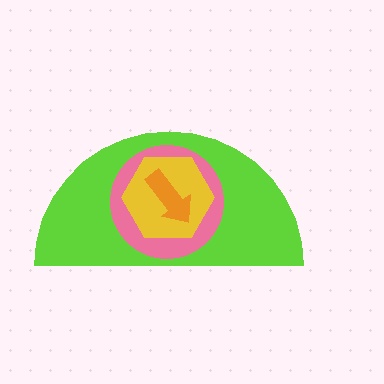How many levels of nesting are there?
4.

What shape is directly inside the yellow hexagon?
The orange arrow.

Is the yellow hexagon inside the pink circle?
Yes.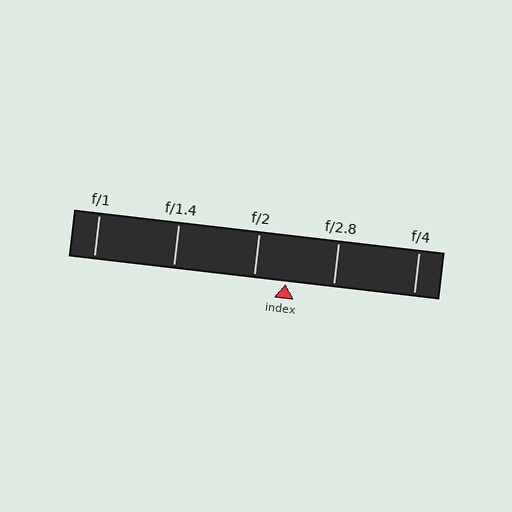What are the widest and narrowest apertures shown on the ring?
The widest aperture shown is f/1 and the narrowest is f/4.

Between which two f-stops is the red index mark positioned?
The index mark is between f/2 and f/2.8.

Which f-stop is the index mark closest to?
The index mark is closest to f/2.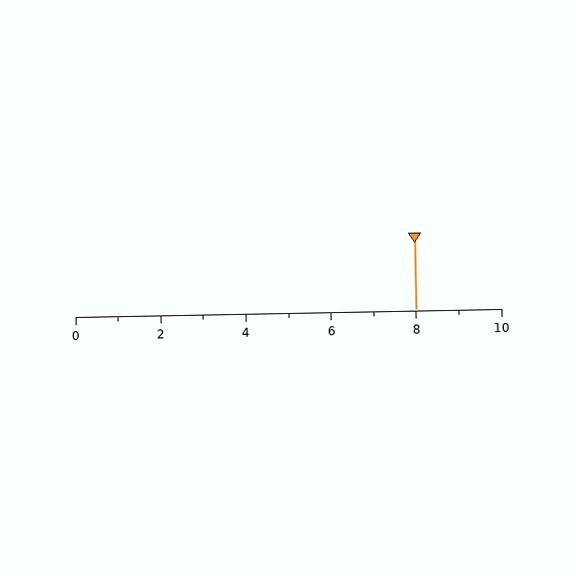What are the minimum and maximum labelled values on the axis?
The axis runs from 0 to 10.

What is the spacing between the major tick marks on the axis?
The major ticks are spaced 2 apart.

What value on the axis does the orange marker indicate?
The marker indicates approximately 8.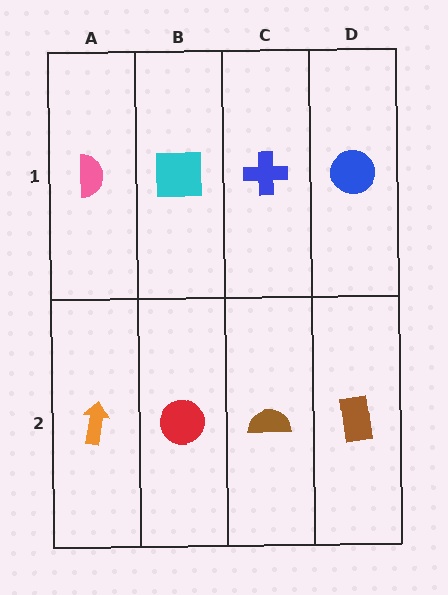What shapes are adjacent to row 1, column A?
An orange arrow (row 2, column A), a cyan square (row 1, column B).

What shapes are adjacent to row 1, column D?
A brown rectangle (row 2, column D), a blue cross (row 1, column C).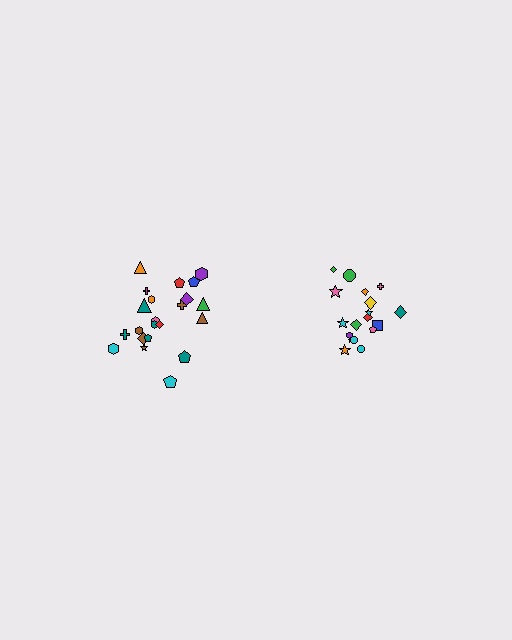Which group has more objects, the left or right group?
The left group.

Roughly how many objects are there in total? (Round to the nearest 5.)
Roughly 40 objects in total.